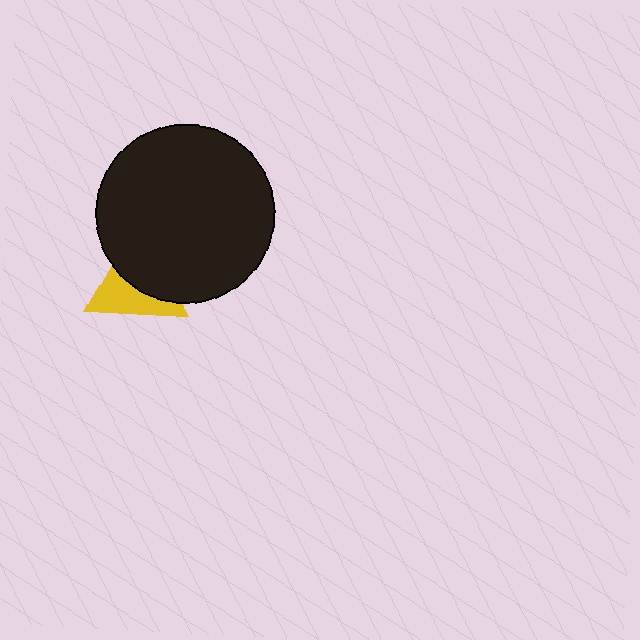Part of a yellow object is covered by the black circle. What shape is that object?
It is a triangle.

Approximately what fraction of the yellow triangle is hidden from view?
Roughly 53% of the yellow triangle is hidden behind the black circle.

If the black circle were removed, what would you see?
You would see the complete yellow triangle.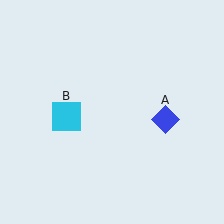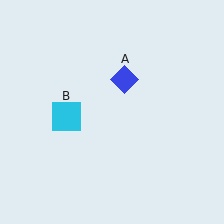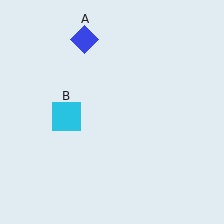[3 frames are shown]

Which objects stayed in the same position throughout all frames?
Cyan square (object B) remained stationary.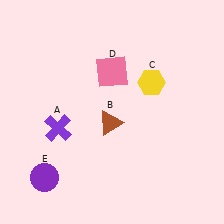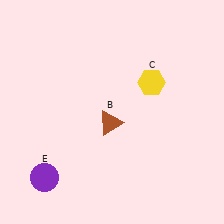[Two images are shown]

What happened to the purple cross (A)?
The purple cross (A) was removed in Image 2. It was in the bottom-left area of Image 1.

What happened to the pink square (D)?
The pink square (D) was removed in Image 2. It was in the top-right area of Image 1.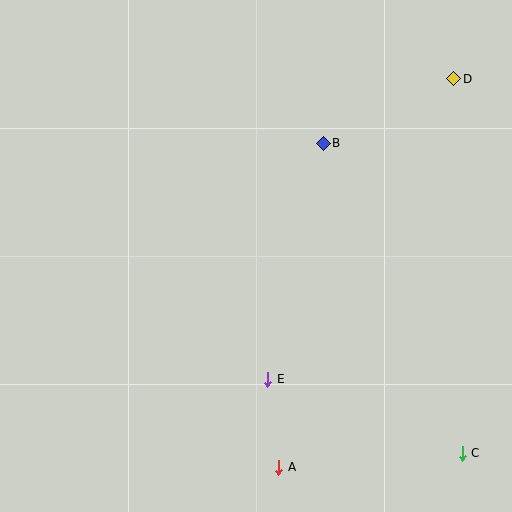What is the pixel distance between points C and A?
The distance between C and A is 184 pixels.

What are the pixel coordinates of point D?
Point D is at (454, 79).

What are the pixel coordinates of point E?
Point E is at (268, 379).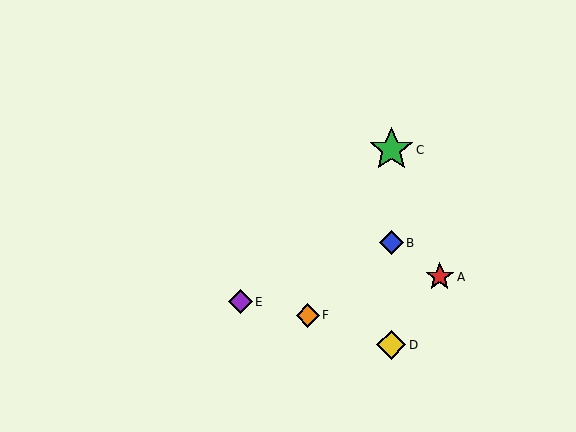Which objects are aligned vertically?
Objects B, C, D are aligned vertically.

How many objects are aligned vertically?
3 objects (B, C, D) are aligned vertically.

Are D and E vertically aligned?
No, D is at x≈391 and E is at x≈241.